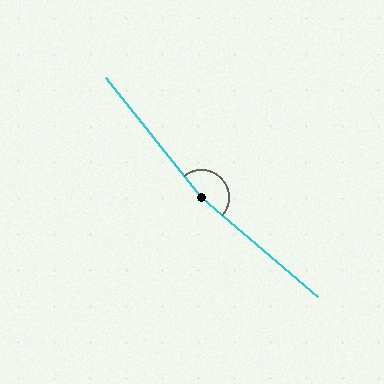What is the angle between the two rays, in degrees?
Approximately 169 degrees.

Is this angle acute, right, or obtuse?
It is obtuse.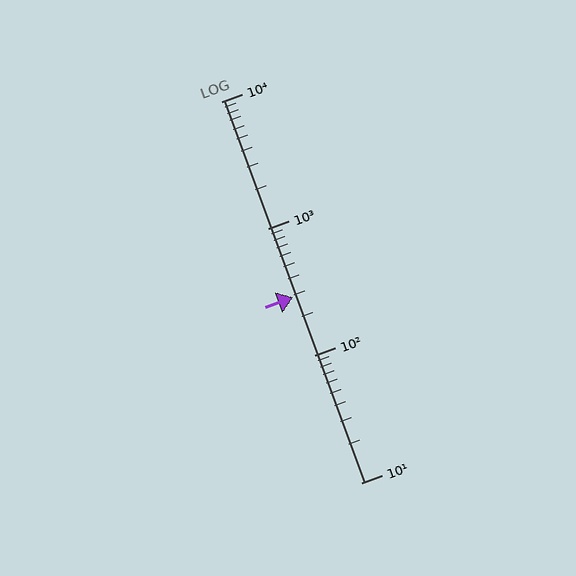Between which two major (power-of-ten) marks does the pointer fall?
The pointer is between 100 and 1000.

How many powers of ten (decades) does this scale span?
The scale spans 3 decades, from 10 to 10000.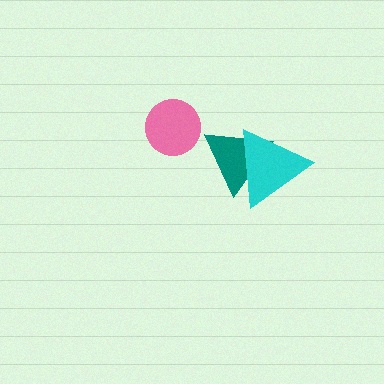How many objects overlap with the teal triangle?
1 object overlaps with the teal triangle.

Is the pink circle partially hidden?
No, no other shape covers it.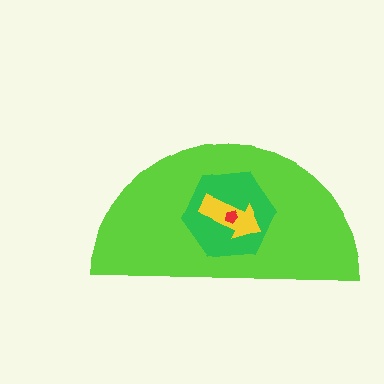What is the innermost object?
The red pentagon.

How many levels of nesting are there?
4.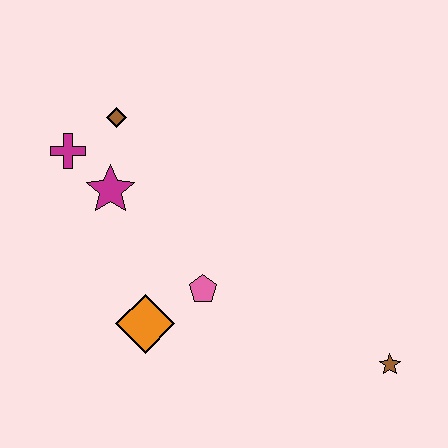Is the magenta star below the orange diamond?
No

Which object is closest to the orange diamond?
The pink pentagon is closest to the orange diamond.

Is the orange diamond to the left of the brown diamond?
No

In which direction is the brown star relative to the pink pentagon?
The brown star is to the right of the pink pentagon.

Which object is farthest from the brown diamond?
The brown star is farthest from the brown diamond.